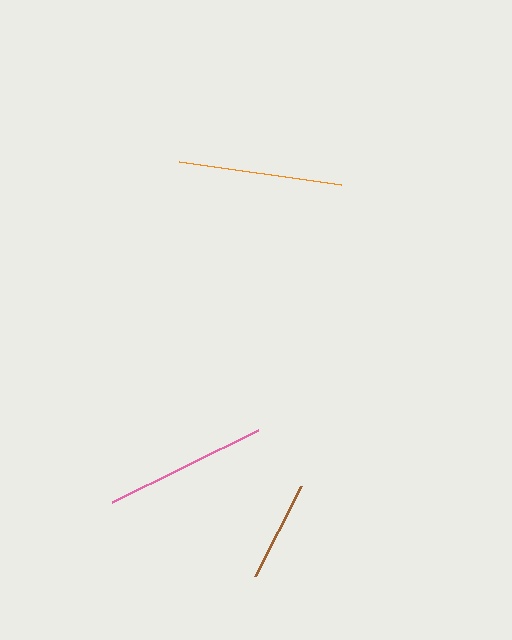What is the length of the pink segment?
The pink segment is approximately 163 pixels long.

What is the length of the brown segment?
The brown segment is approximately 101 pixels long.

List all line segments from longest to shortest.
From longest to shortest: orange, pink, brown.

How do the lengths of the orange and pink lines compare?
The orange and pink lines are approximately the same length.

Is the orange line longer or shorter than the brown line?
The orange line is longer than the brown line.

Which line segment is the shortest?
The brown line is the shortest at approximately 101 pixels.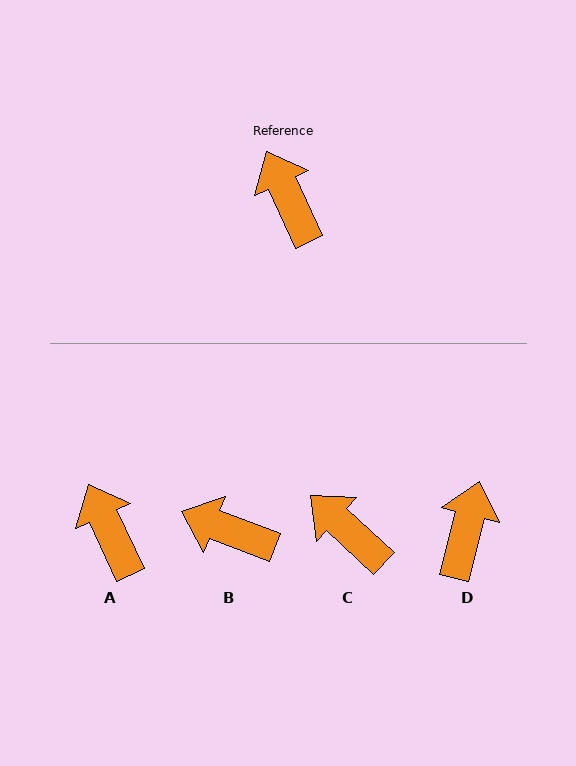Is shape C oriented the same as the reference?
No, it is off by about 22 degrees.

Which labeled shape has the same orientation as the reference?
A.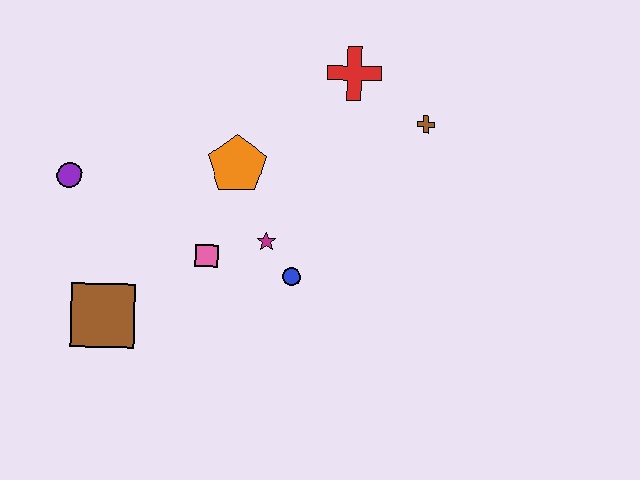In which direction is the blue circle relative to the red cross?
The blue circle is below the red cross.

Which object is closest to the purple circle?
The brown square is closest to the purple circle.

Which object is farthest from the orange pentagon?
The brown square is farthest from the orange pentagon.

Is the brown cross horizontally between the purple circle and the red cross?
No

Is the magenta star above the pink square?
Yes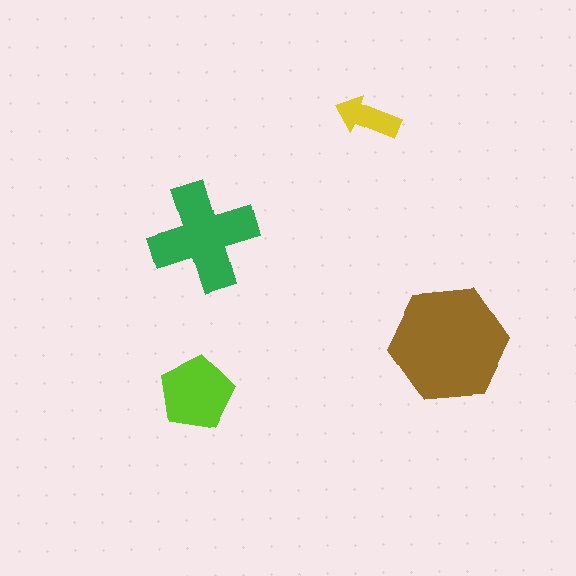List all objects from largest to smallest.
The brown hexagon, the green cross, the lime pentagon, the yellow arrow.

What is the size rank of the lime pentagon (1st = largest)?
3rd.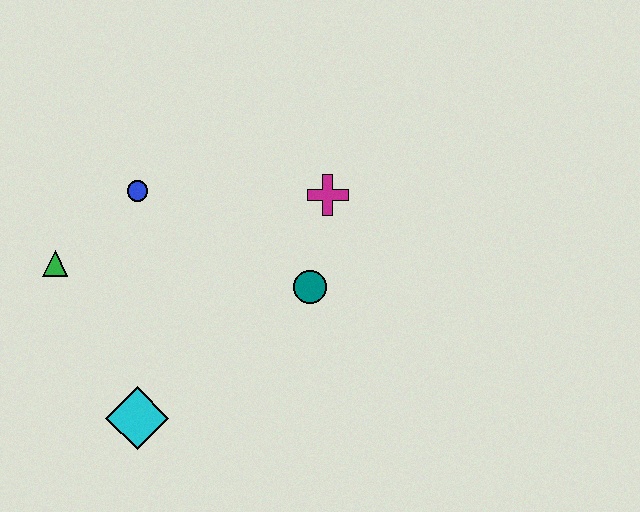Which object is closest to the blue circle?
The green triangle is closest to the blue circle.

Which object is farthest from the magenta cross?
The cyan diamond is farthest from the magenta cross.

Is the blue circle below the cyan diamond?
No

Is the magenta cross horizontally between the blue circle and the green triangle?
No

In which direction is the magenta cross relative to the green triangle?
The magenta cross is to the right of the green triangle.